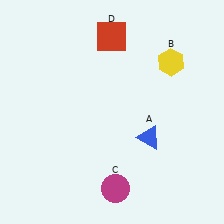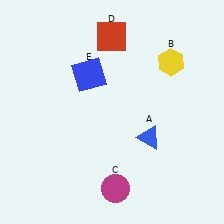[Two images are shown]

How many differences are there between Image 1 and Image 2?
There is 1 difference between the two images.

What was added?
A blue square (E) was added in Image 2.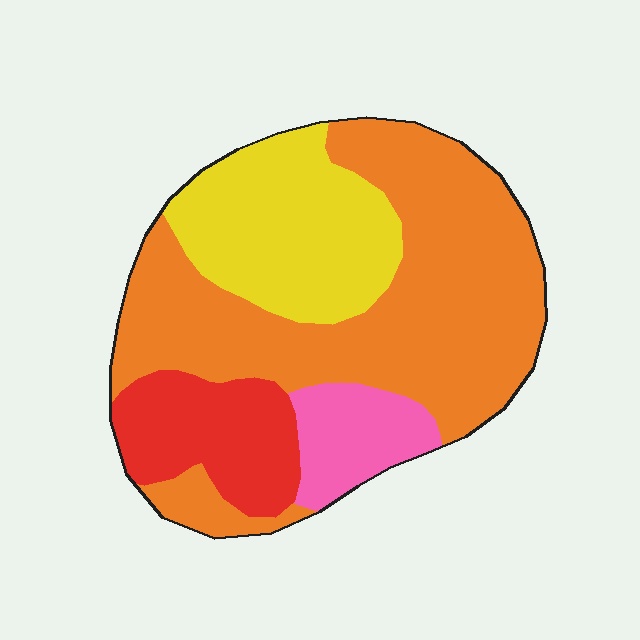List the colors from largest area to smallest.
From largest to smallest: orange, yellow, red, pink.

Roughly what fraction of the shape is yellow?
Yellow takes up between a sixth and a third of the shape.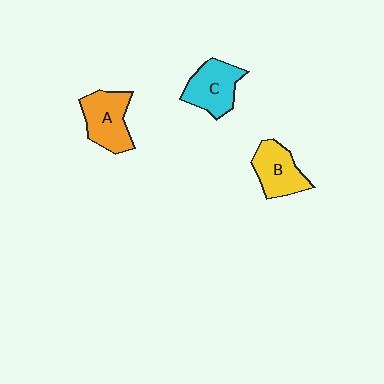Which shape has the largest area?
Shape A (orange).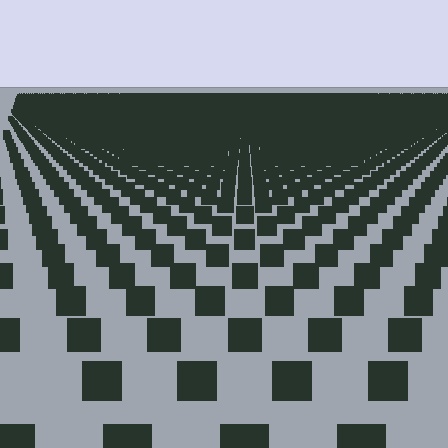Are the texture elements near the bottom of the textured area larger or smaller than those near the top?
Larger. Near the bottom, elements are closer to the viewer and appear at a bigger on-screen size.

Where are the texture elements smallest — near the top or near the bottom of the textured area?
Near the top.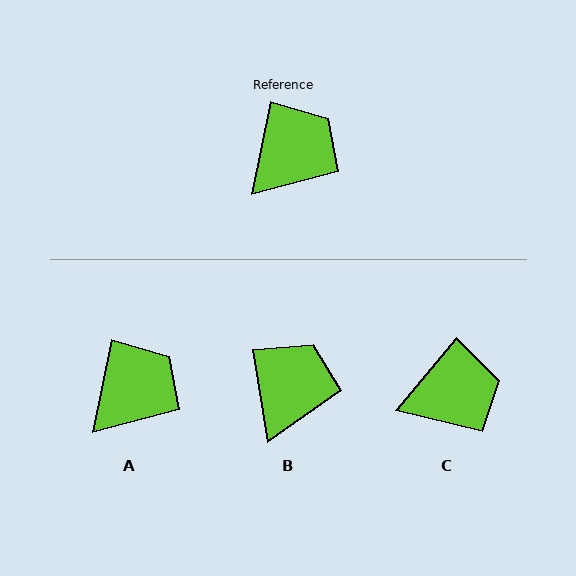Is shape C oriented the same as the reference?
No, it is off by about 28 degrees.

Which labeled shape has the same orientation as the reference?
A.